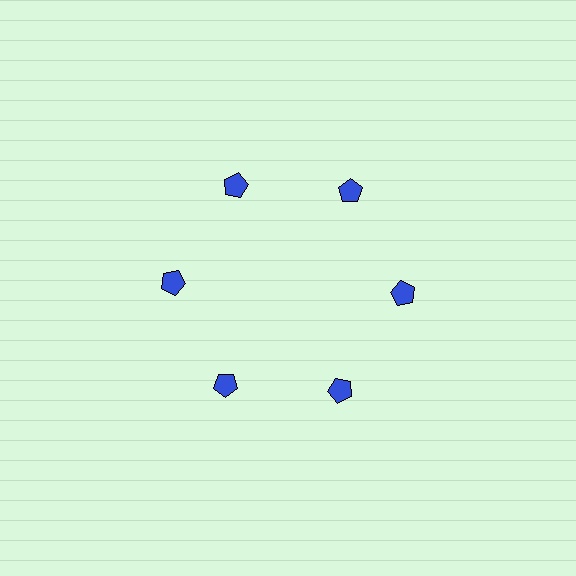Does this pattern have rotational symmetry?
Yes, this pattern has 6-fold rotational symmetry. It looks the same after rotating 60 degrees around the center.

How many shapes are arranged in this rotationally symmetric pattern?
There are 6 shapes, arranged in 6 groups of 1.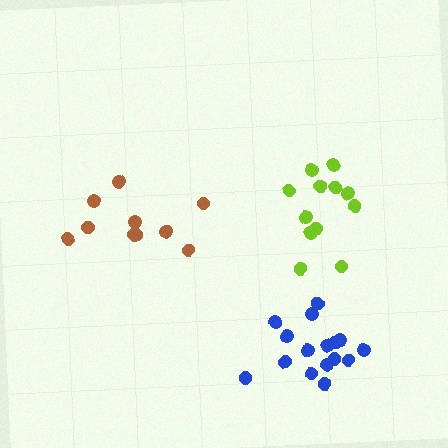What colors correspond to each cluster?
The clusters are colored: brown, lime, blue.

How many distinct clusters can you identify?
There are 3 distinct clusters.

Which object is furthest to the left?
The brown cluster is leftmost.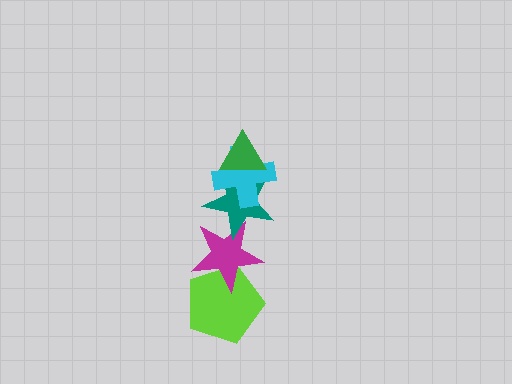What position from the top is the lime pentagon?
The lime pentagon is 5th from the top.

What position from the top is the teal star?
The teal star is 3rd from the top.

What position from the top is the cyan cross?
The cyan cross is 2nd from the top.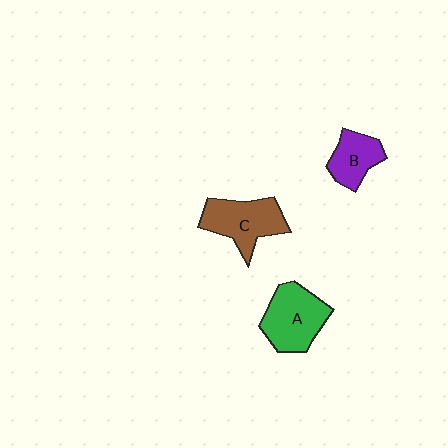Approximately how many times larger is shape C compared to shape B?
Approximately 1.5 times.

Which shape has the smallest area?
Shape B (purple).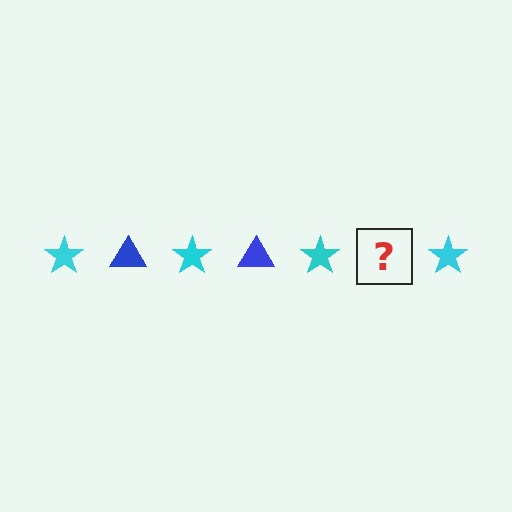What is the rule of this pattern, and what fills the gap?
The rule is that the pattern alternates between cyan star and blue triangle. The gap should be filled with a blue triangle.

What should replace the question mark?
The question mark should be replaced with a blue triangle.